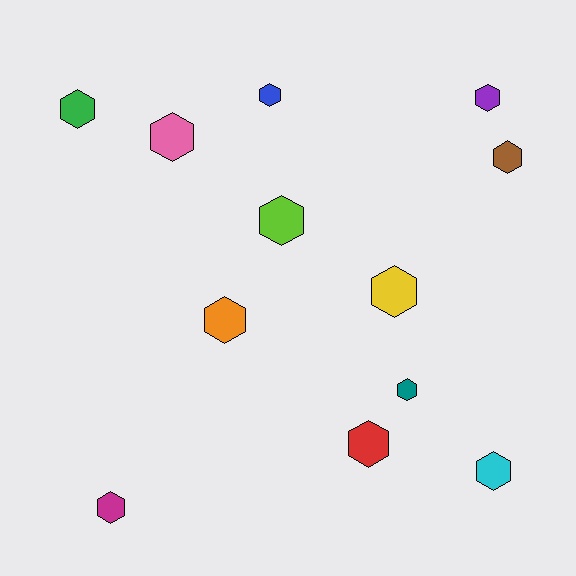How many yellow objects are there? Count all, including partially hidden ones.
There is 1 yellow object.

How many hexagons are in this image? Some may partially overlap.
There are 12 hexagons.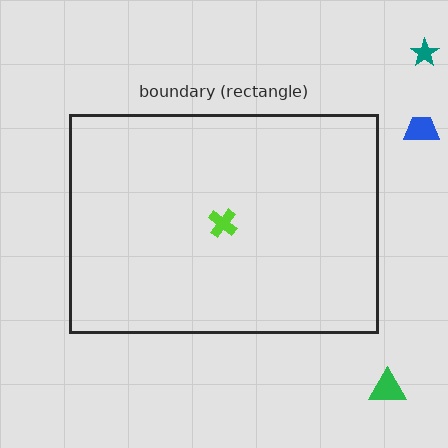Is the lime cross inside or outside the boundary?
Inside.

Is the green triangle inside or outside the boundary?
Outside.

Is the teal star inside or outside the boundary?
Outside.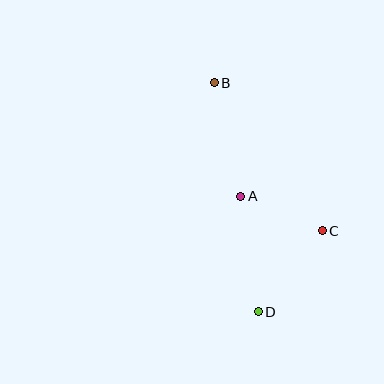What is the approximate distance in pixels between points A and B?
The distance between A and B is approximately 116 pixels.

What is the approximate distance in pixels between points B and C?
The distance between B and C is approximately 184 pixels.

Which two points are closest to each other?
Points A and C are closest to each other.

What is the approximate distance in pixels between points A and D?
The distance between A and D is approximately 117 pixels.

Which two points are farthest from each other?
Points B and D are farthest from each other.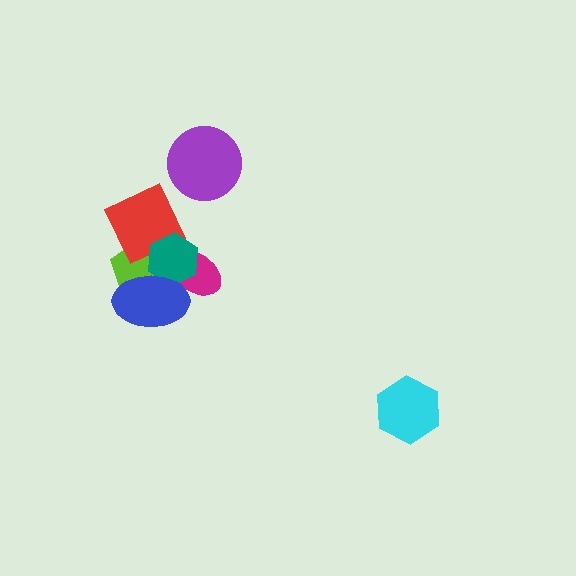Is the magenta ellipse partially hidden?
Yes, it is partially covered by another shape.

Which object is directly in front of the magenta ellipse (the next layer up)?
The lime pentagon is directly in front of the magenta ellipse.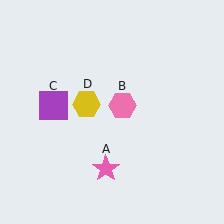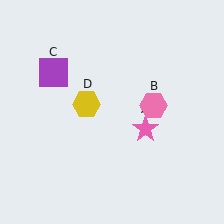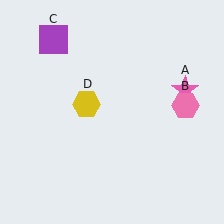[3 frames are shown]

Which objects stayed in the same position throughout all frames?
Yellow hexagon (object D) remained stationary.